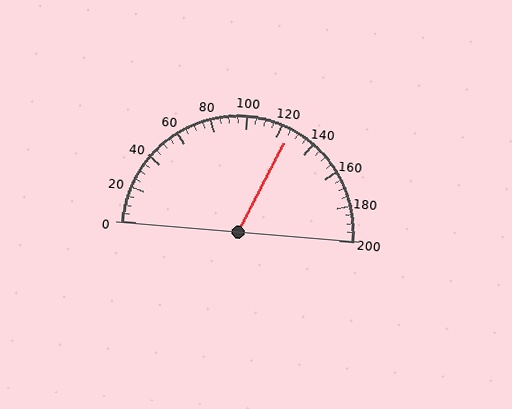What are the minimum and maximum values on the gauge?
The gauge ranges from 0 to 200.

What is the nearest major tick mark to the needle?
The nearest major tick mark is 120.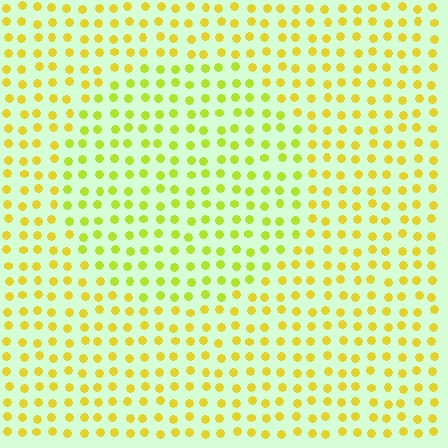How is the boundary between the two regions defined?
The boundary is defined purely by a slight shift in hue (about 23 degrees). Spacing, size, and orientation are identical on both sides.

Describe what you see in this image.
The image is filled with small yellow elements in a uniform arrangement. A circle-shaped region is visible where the elements are tinted to a slightly different hue, forming a subtle color boundary.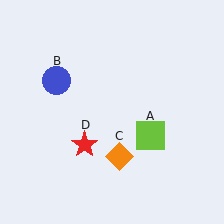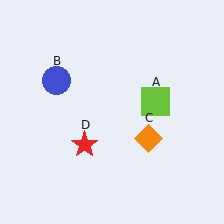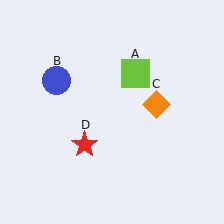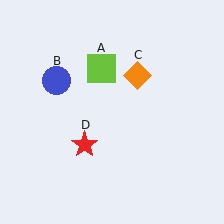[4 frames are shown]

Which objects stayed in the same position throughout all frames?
Blue circle (object B) and red star (object D) remained stationary.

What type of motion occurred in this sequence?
The lime square (object A), orange diamond (object C) rotated counterclockwise around the center of the scene.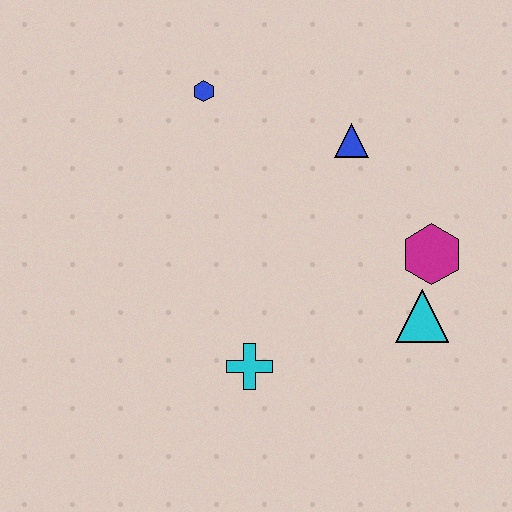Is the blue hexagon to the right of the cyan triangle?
No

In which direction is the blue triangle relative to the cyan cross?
The blue triangle is above the cyan cross.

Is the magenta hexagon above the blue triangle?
No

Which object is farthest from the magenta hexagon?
The blue hexagon is farthest from the magenta hexagon.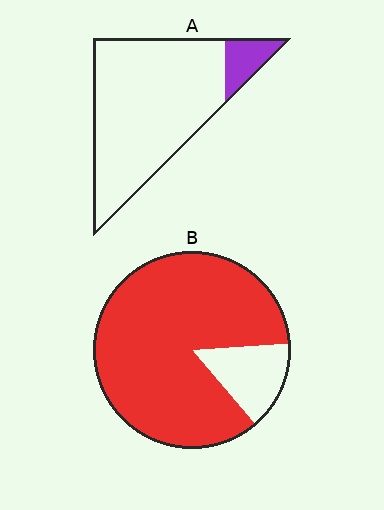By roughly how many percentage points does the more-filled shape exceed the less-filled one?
By roughly 75 percentage points (B over A).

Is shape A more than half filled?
No.